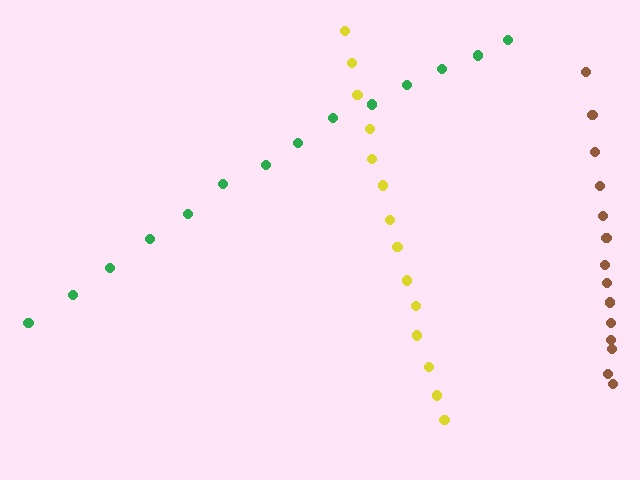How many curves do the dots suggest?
There are 3 distinct paths.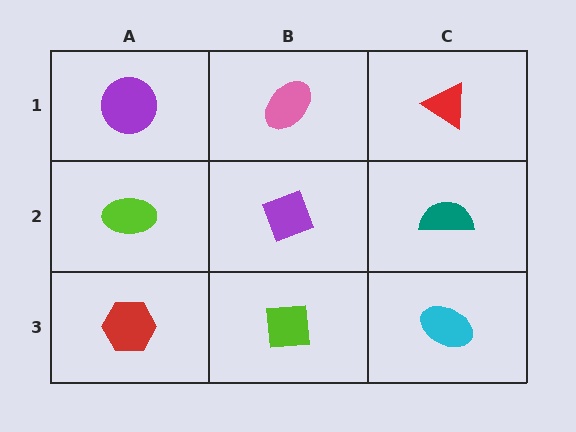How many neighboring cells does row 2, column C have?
3.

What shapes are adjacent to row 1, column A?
A lime ellipse (row 2, column A), a pink ellipse (row 1, column B).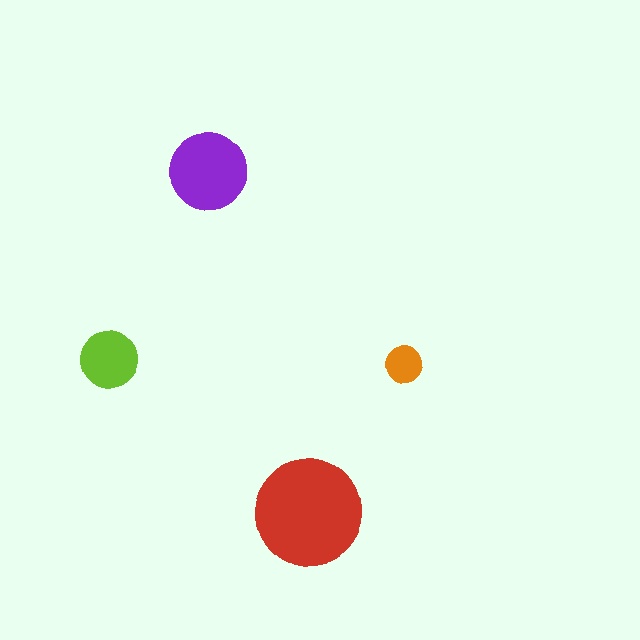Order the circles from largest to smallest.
the red one, the purple one, the lime one, the orange one.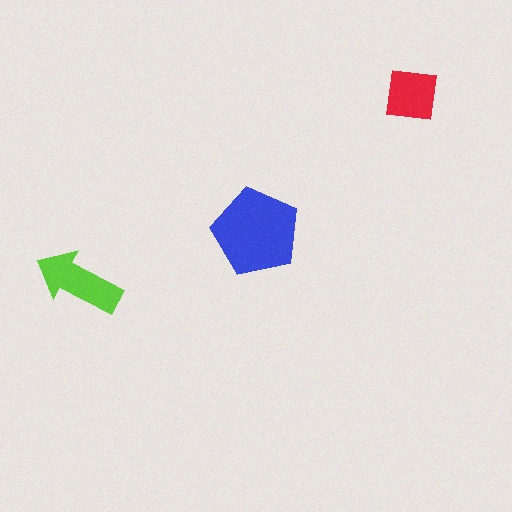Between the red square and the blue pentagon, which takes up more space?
The blue pentagon.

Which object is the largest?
The blue pentagon.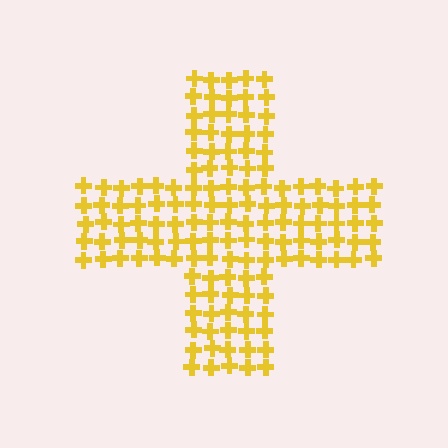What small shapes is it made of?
It is made of small crosses.